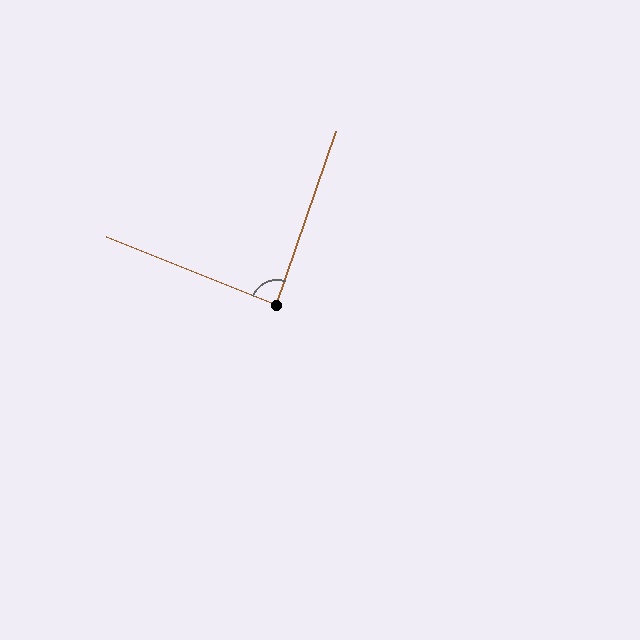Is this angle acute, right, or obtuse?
It is approximately a right angle.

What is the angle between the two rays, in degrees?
Approximately 87 degrees.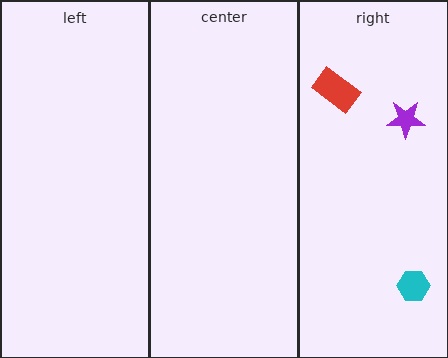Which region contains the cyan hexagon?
The right region.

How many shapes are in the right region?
3.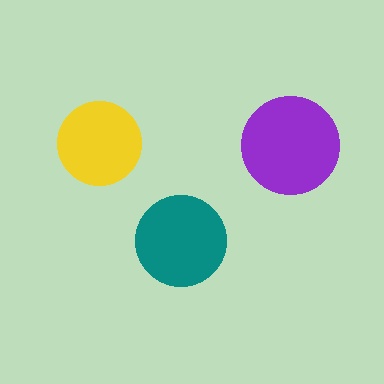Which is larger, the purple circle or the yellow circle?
The purple one.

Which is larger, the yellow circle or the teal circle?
The teal one.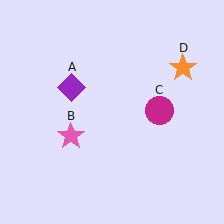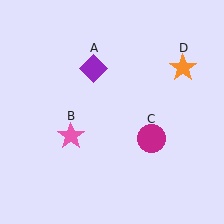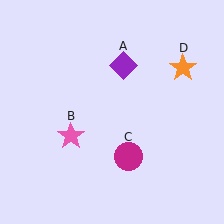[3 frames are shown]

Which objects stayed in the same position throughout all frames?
Pink star (object B) and orange star (object D) remained stationary.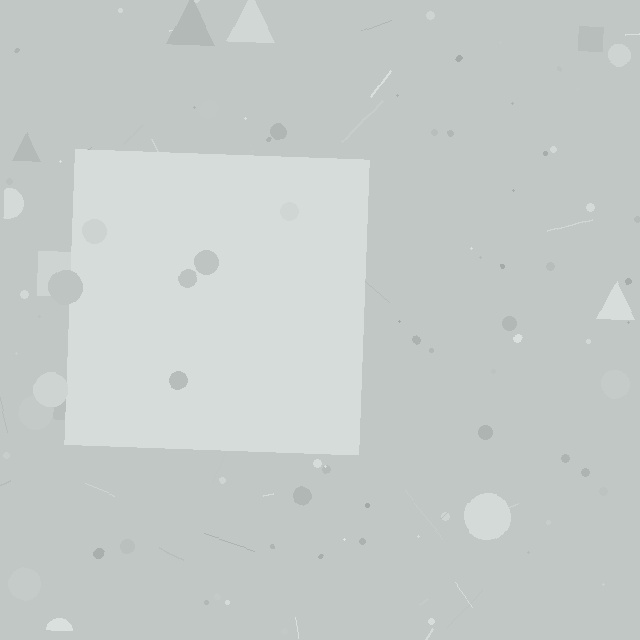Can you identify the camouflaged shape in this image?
The camouflaged shape is a square.